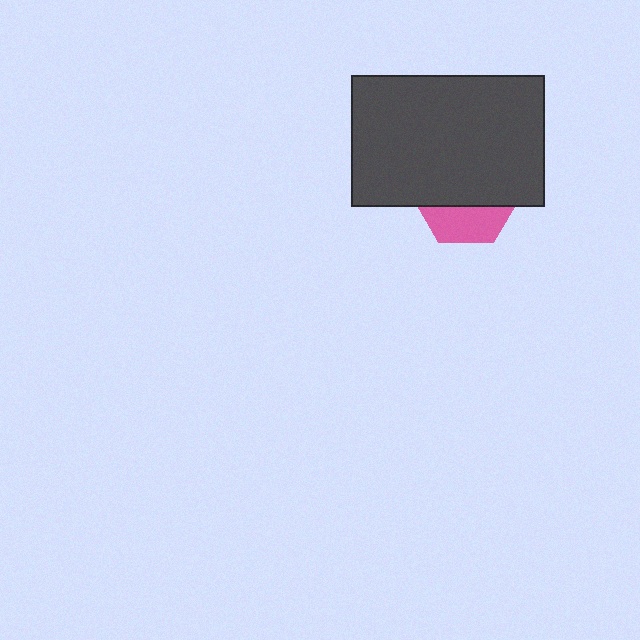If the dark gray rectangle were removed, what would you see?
You would see the complete pink hexagon.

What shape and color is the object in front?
The object in front is a dark gray rectangle.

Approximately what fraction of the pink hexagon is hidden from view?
Roughly 66% of the pink hexagon is hidden behind the dark gray rectangle.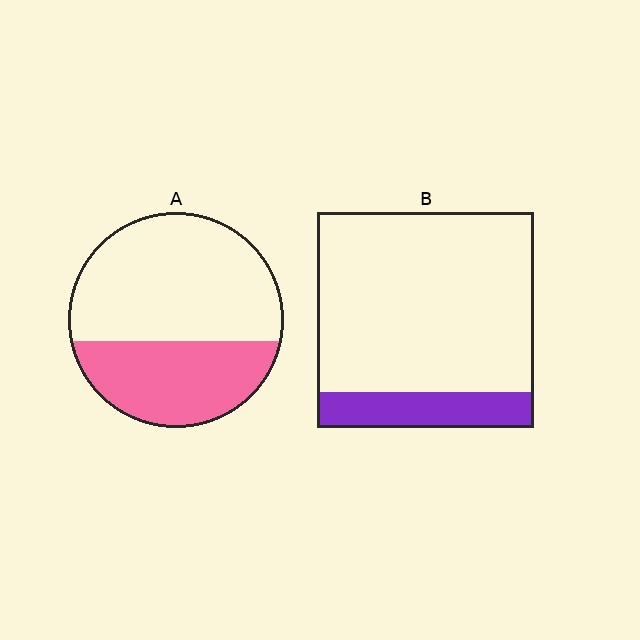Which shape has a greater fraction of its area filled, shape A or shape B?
Shape A.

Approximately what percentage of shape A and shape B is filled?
A is approximately 40% and B is approximately 15%.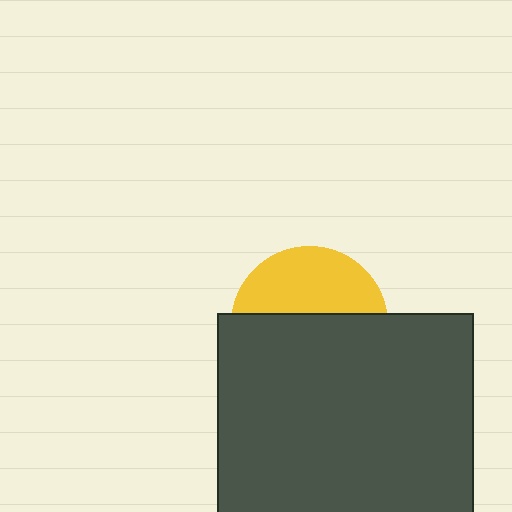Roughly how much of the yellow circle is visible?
A small part of it is visible (roughly 41%).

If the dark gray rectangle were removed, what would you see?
You would see the complete yellow circle.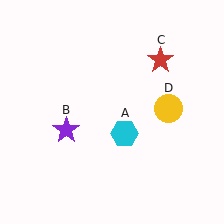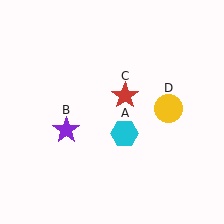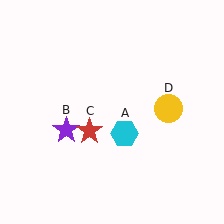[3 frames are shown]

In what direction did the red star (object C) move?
The red star (object C) moved down and to the left.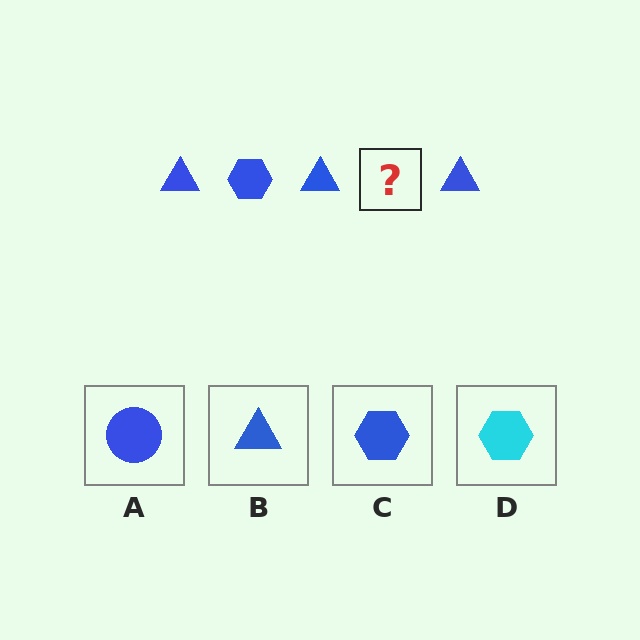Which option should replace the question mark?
Option C.